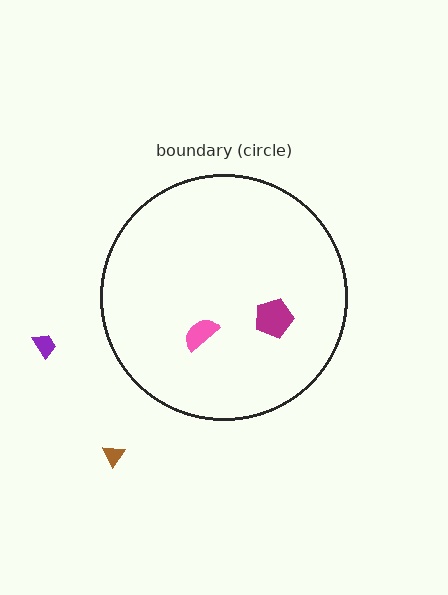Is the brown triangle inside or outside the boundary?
Outside.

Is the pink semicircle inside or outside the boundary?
Inside.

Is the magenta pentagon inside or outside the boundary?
Inside.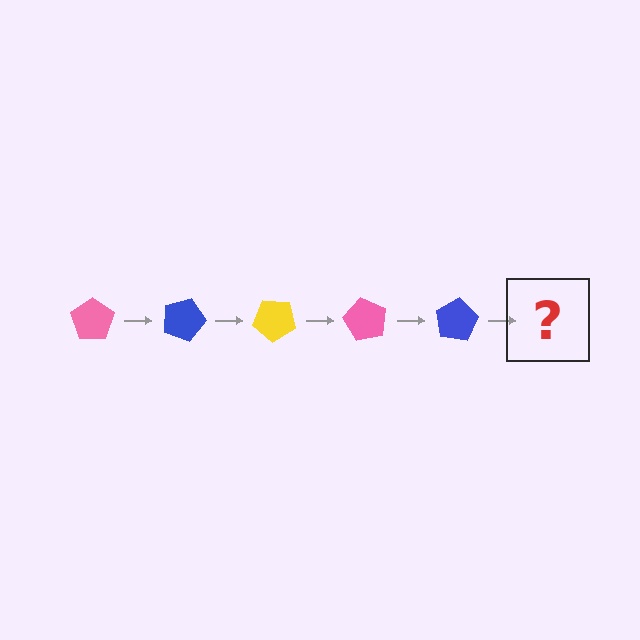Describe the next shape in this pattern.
It should be a yellow pentagon, rotated 100 degrees from the start.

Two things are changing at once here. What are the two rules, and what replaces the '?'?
The two rules are that it rotates 20 degrees each step and the color cycles through pink, blue, and yellow. The '?' should be a yellow pentagon, rotated 100 degrees from the start.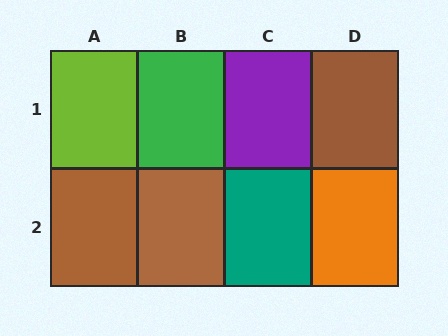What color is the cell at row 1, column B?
Green.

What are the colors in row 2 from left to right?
Brown, brown, teal, orange.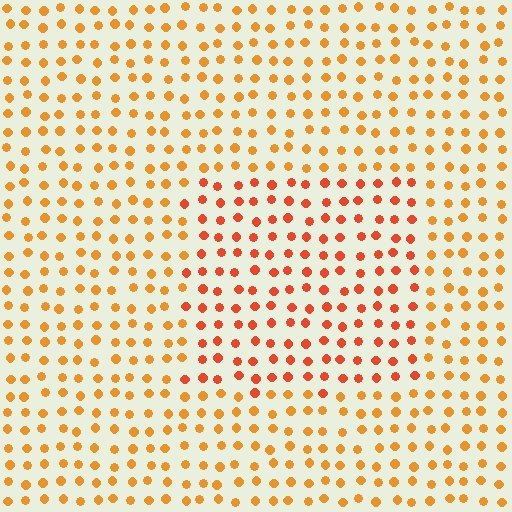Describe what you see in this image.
The image is filled with small orange elements in a uniform arrangement. A rectangle-shaped region is visible where the elements are tinted to a slightly different hue, forming a subtle color boundary.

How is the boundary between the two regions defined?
The boundary is defined purely by a slight shift in hue (about 24 degrees). Spacing, size, and orientation are identical on both sides.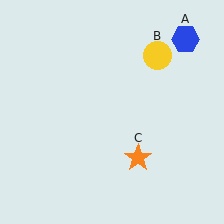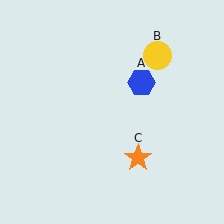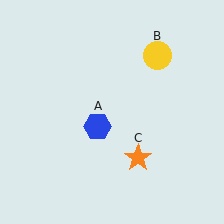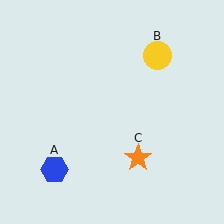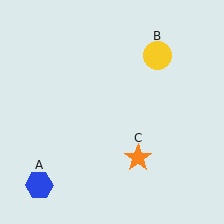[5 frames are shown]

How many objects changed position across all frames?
1 object changed position: blue hexagon (object A).